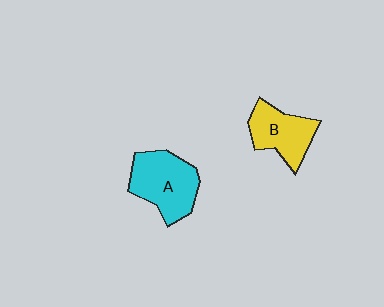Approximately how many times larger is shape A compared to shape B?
Approximately 1.3 times.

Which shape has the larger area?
Shape A (cyan).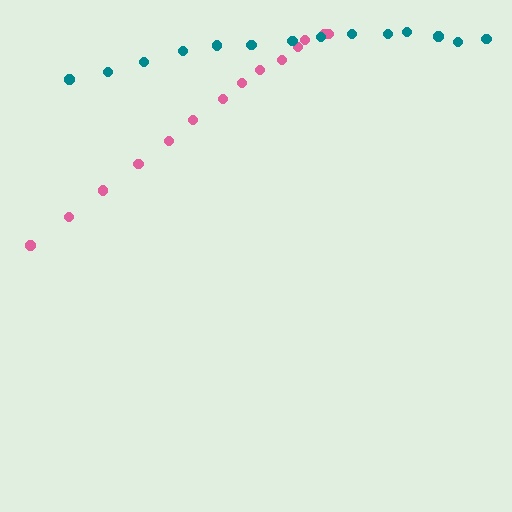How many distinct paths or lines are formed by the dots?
There are 2 distinct paths.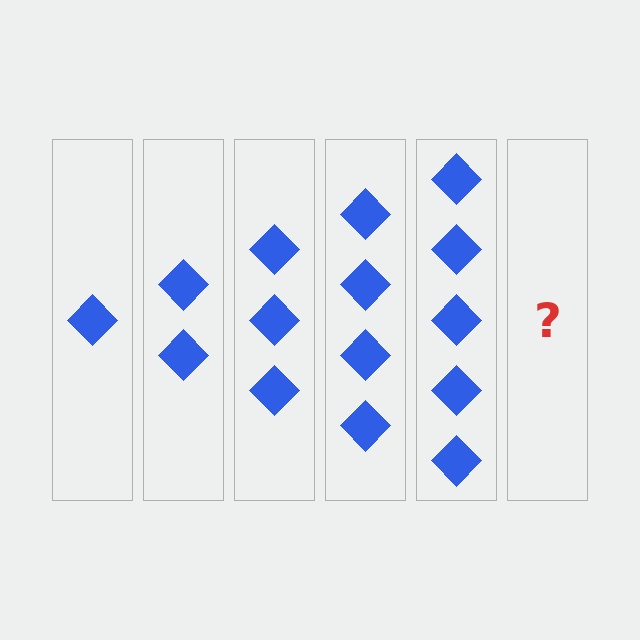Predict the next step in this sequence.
The next step is 6 diamonds.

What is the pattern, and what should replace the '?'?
The pattern is that each step adds one more diamond. The '?' should be 6 diamonds.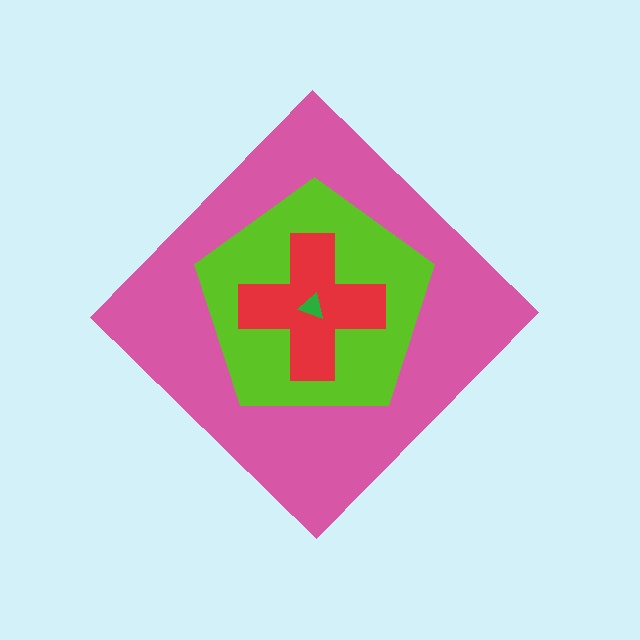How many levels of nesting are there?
4.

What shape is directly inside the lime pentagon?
The red cross.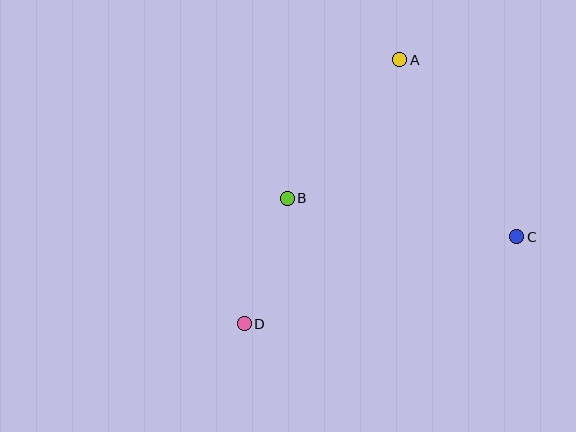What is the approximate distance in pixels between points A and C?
The distance between A and C is approximately 212 pixels.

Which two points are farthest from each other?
Points A and D are farthest from each other.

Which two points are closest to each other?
Points B and D are closest to each other.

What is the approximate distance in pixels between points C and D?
The distance between C and D is approximately 286 pixels.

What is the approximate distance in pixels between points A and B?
The distance between A and B is approximately 179 pixels.